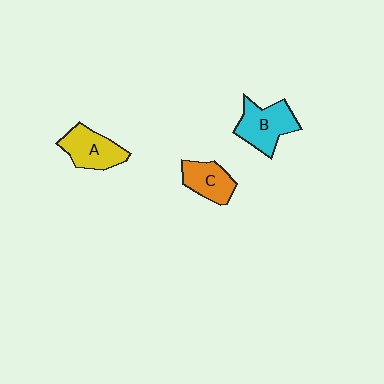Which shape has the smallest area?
Shape C (orange).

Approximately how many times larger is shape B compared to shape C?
Approximately 1.4 times.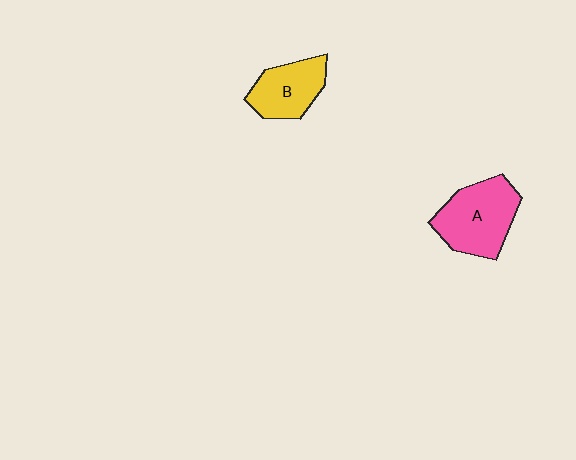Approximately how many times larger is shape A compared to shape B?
Approximately 1.4 times.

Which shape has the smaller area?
Shape B (yellow).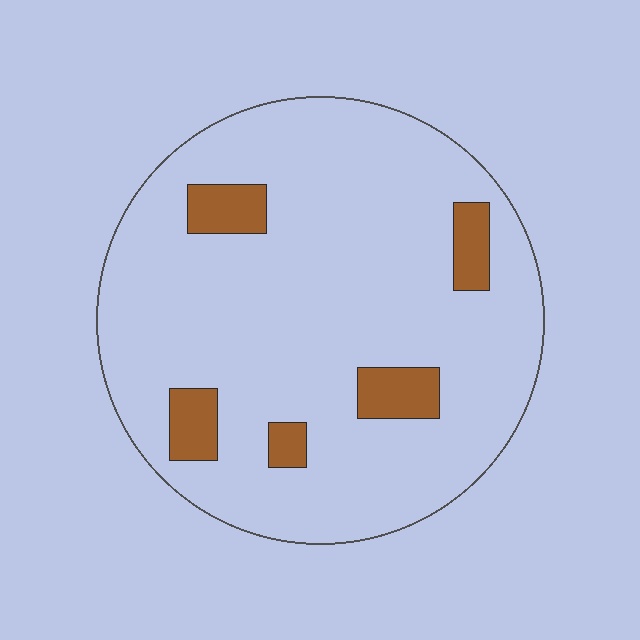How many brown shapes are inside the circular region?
5.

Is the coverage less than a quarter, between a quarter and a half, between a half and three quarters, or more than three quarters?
Less than a quarter.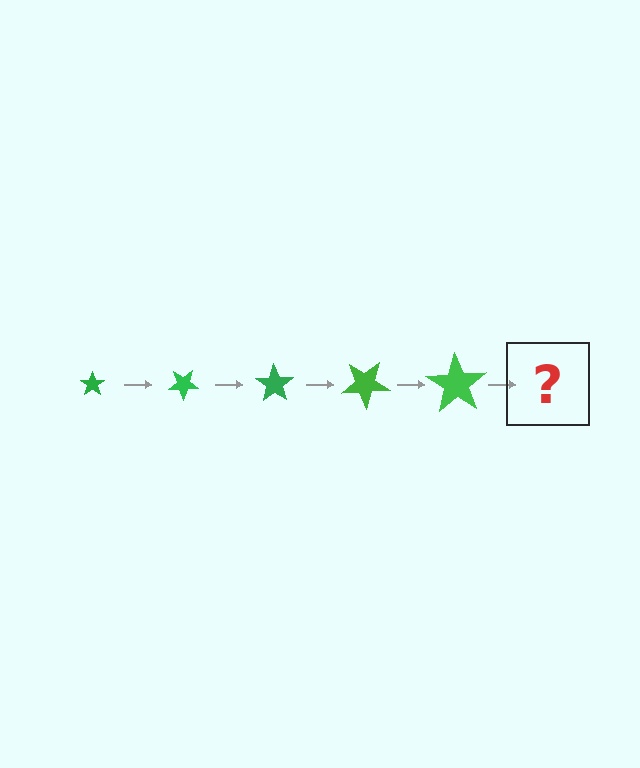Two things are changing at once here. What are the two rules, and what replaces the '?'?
The two rules are that the star grows larger each step and it rotates 35 degrees each step. The '?' should be a star, larger than the previous one and rotated 175 degrees from the start.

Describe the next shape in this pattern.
It should be a star, larger than the previous one and rotated 175 degrees from the start.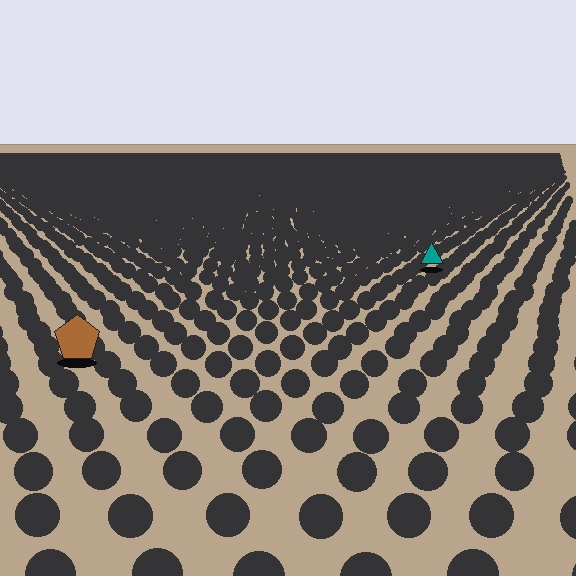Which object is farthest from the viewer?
The teal triangle is farthest from the viewer. It appears smaller and the ground texture around it is denser.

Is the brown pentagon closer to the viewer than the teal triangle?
Yes. The brown pentagon is closer — you can tell from the texture gradient: the ground texture is coarser near it.